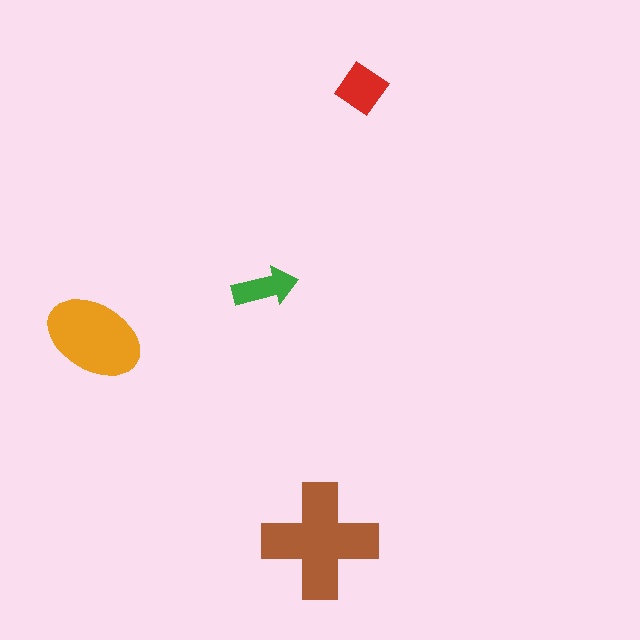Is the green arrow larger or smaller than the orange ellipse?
Smaller.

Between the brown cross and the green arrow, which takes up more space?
The brown cross.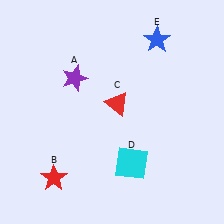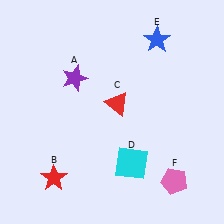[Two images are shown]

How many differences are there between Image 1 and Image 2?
There is 1 difference between the two images.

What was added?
A pink pentagon (F) was added in Image 2.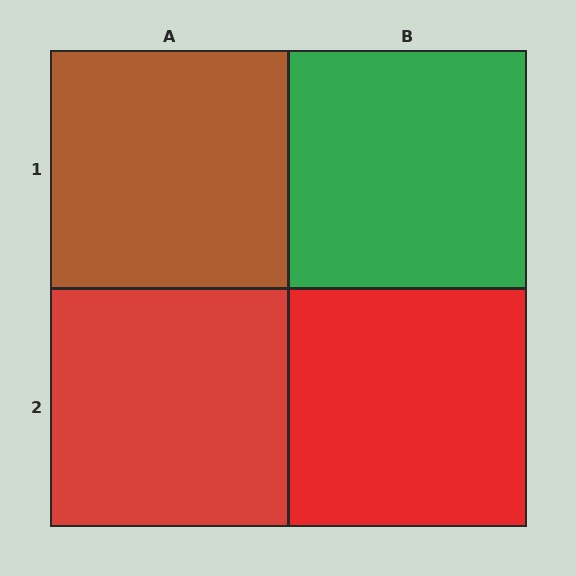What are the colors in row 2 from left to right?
Red, red.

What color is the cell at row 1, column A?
Brown.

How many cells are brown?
1 cell is brown.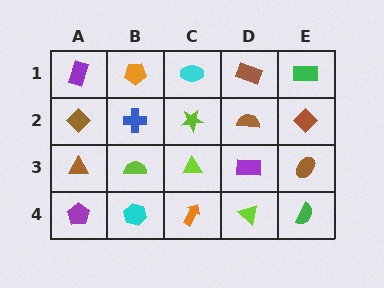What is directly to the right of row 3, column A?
A lime semicircle.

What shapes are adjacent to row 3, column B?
A blue cross (row 2, column B), a cyan hexagon (row 4, column B), a brown triangle (row 3, column A), a lime triangle (row 3, column C).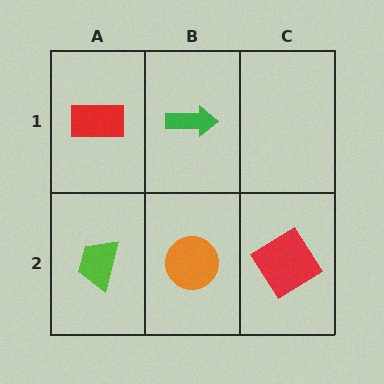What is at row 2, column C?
A red diamond.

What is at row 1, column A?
A red rectangle.